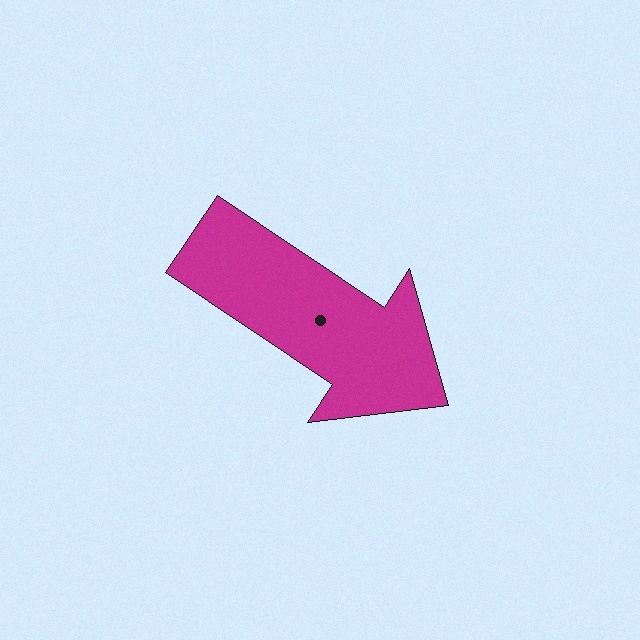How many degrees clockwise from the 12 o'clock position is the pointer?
Approximately 124 degrees.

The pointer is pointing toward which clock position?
Roughly 4 o'clock.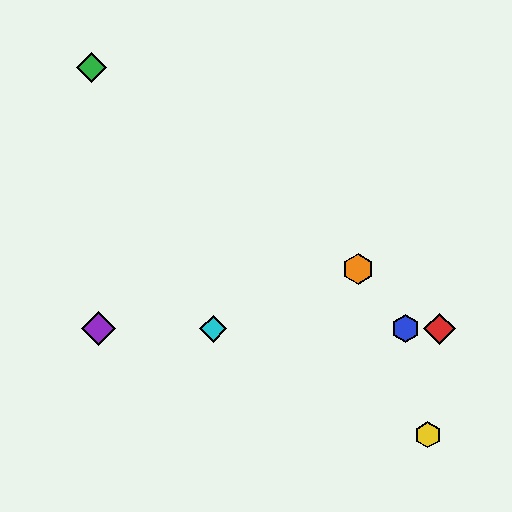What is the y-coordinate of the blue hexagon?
The blue hexagon is at y≈329.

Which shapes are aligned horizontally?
The red diamond, the blue hexagon, the purple diamond, the cyan diamond are aligned horizontally.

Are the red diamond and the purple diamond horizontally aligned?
Yes, both are at y≈329.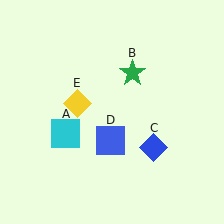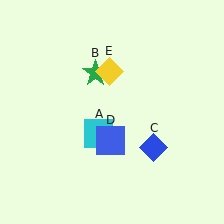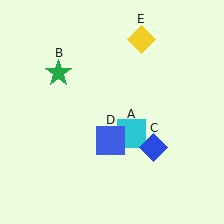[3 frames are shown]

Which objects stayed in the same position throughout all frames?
Blue diamond (object C) and blue square (object D) remained stationary.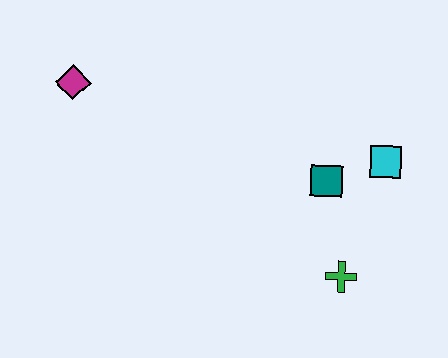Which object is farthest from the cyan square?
The magenta diamond is farthest from the cyan square.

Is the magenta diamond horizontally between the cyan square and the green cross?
No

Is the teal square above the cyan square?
No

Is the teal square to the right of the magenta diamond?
Yes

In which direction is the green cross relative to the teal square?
The green cross is below the teal square.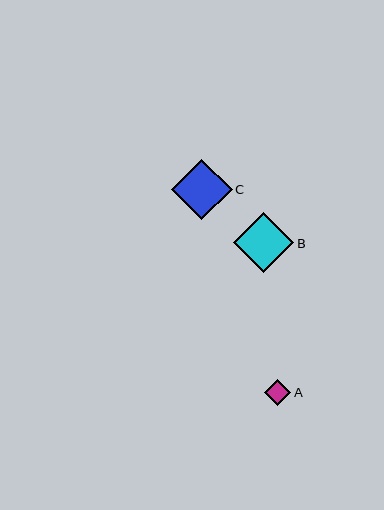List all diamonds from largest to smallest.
From largest to smallest: C, B, A.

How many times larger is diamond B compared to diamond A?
Diamond B is approximately 2.3 times the size of diamond A.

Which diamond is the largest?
Diamond C is the largest with a size of approximately 61 pixels.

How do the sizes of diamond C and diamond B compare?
Diamond C and diamond B are approximately the same size.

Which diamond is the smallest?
Diamond A is the smallest with a size of approximately 26 pixels.